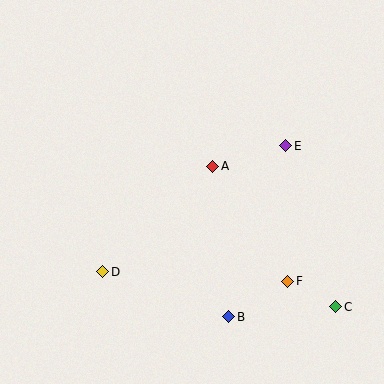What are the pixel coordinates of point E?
Point E is at (286, 146).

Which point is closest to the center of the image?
Point A at (213, 166) is closest to the center.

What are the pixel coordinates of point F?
Point F is at (288, 281).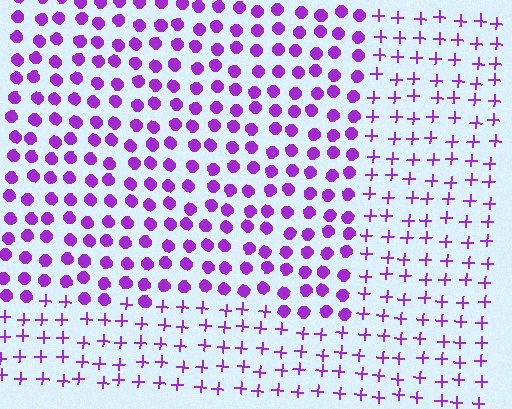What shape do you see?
I see a rectangle.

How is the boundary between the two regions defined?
The boundary is defined by a change in element shape: circles inside vs. plus signs outside. All elements share the same color and spacing.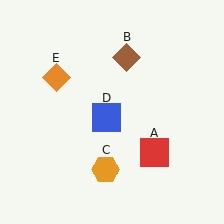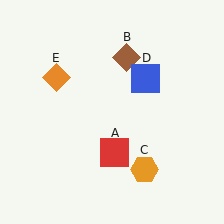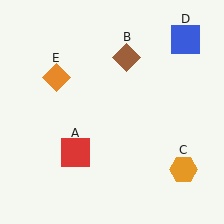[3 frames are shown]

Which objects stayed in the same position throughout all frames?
Brown diamond (object B) and orange diamond (object E) remained stationary.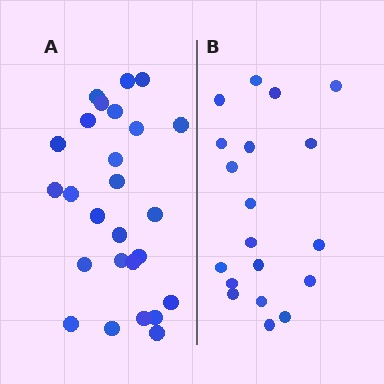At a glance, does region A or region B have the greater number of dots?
Region A (the left region) has more dots.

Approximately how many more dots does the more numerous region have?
Region A has roughly 8 or so more dots than region B.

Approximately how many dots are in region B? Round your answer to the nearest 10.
About 20 dots. (The exact count is 19, which rounds to 20.)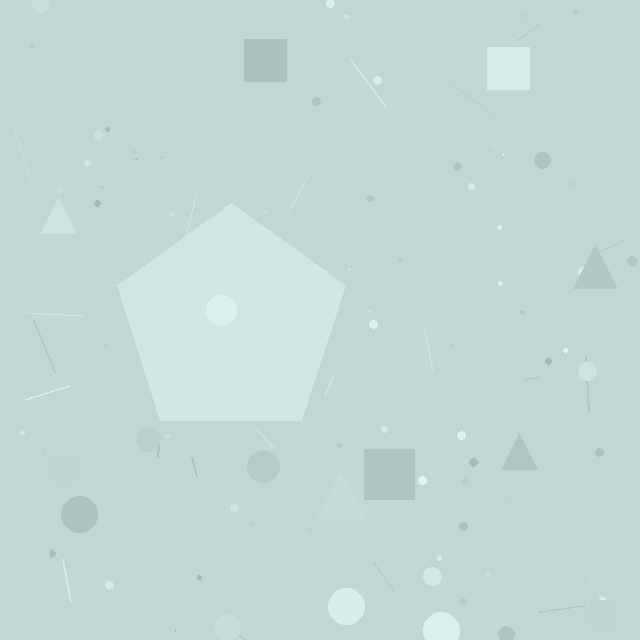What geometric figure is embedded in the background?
A pentagon is embedded in the background.